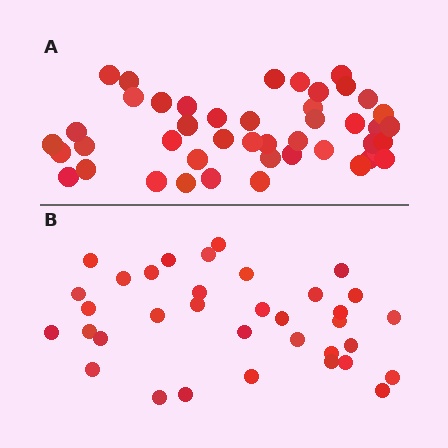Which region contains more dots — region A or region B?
Region A (the top region) has more dots.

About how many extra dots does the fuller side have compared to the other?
Region A has roughly 10 or so more dots than region B.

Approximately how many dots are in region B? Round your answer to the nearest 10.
About 40 dots. (The exact count is 35, which rounds to 40.)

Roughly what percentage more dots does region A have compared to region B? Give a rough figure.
About 30% more.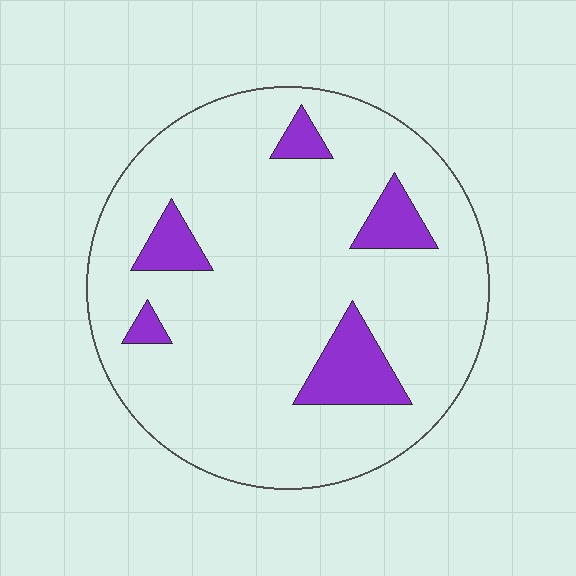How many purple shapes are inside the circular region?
5.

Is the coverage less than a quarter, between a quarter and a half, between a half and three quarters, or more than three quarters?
Less than a quarter.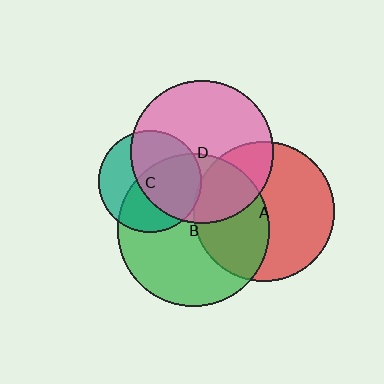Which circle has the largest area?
Circle B (green).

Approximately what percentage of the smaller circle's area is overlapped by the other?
Approximately 30%.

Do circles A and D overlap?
Yes.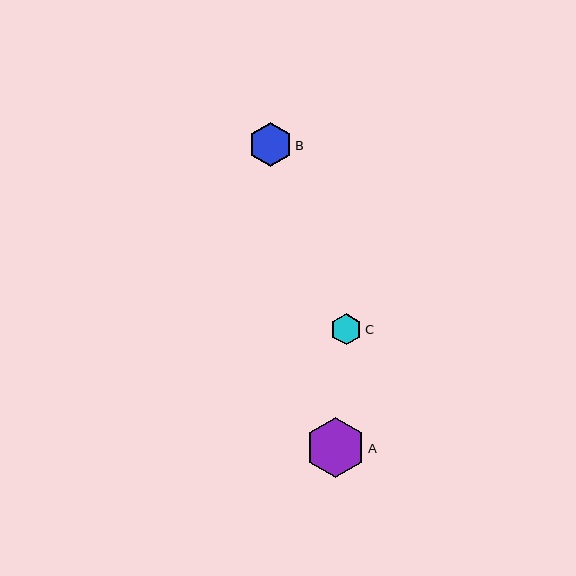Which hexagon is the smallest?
Hexagon C is the smallest with a size of approximately 31 pixels.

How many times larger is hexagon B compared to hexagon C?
Hexagon B is approximately 1.4 times the size of hexagon C.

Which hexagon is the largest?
Hexagon A is the largest with a size of approximately 60 pixels.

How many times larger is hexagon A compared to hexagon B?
Hexagon A is approximately 1.4 times the size of hexagon B.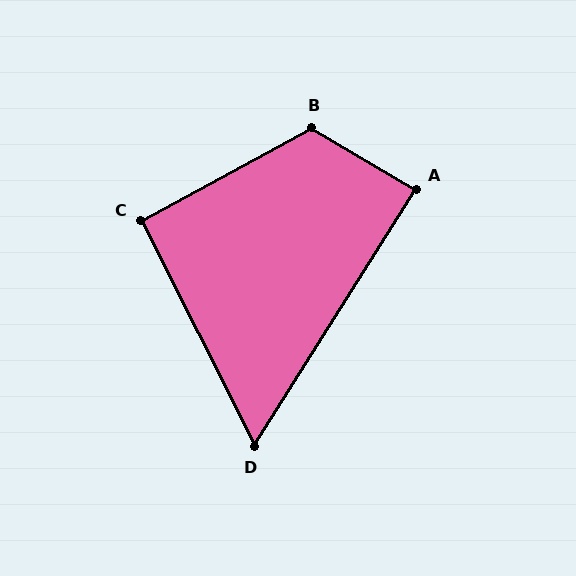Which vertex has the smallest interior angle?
D, at approximately 59 degrees.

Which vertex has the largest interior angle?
B, at approximately 121 degrees.